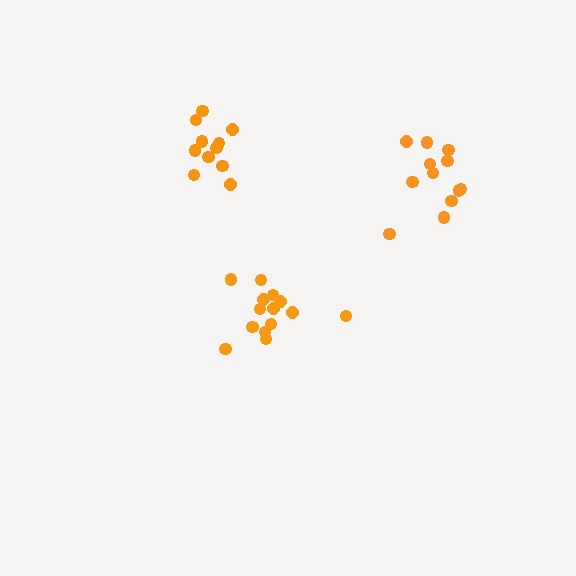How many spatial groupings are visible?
There are 3 spatial groupings.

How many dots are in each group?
Group 1: 12 dots, Group 2: 11 dots, Group 3: 14 dots (37 total).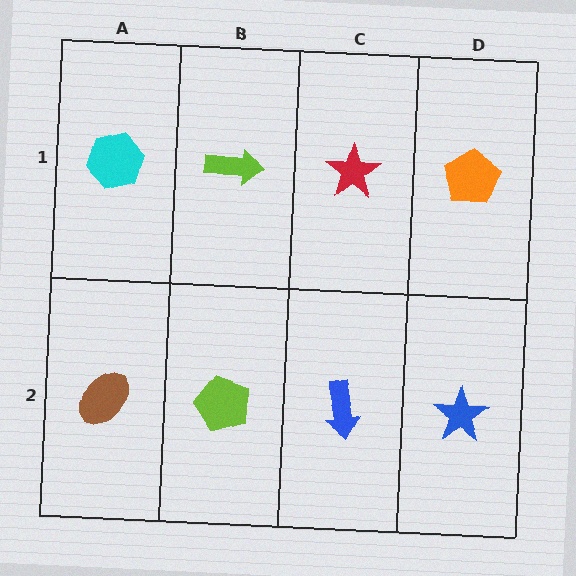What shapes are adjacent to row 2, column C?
A red star (row 1, column C), a lime pentagon (row 2, column B), a blue star (row 2, column D).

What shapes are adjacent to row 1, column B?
A lime pentagon (row 2, column B), a cyan hexagon (row 1, column A), a red star (row 1, column C).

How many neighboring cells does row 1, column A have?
2.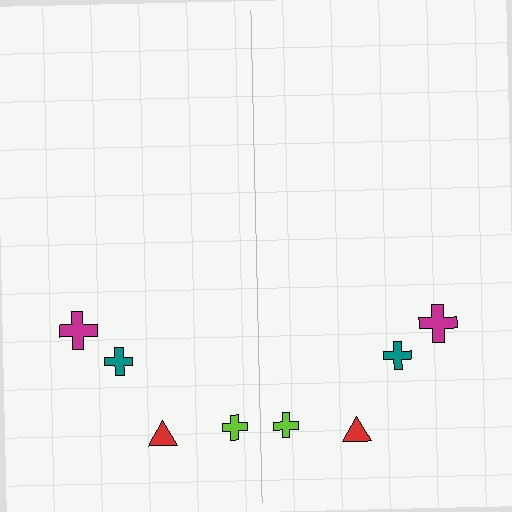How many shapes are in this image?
There are 8 shapes in this image.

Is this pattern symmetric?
Yes, this pattern has bilateral (reflection) symmetry.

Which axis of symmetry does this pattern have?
The pattern has a vertical axis of symmetry running through the center of the image.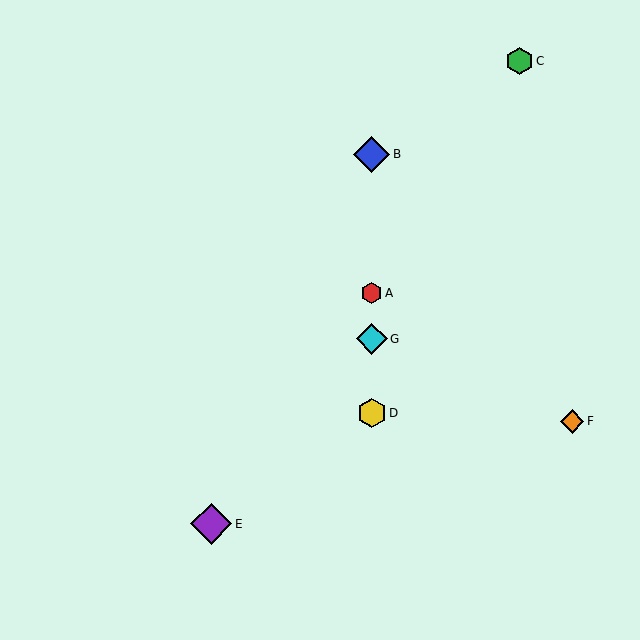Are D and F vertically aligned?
No, D is at x≈372 and F is at x≈572.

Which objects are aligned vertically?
Objects A, B, D, G are aligned vertically.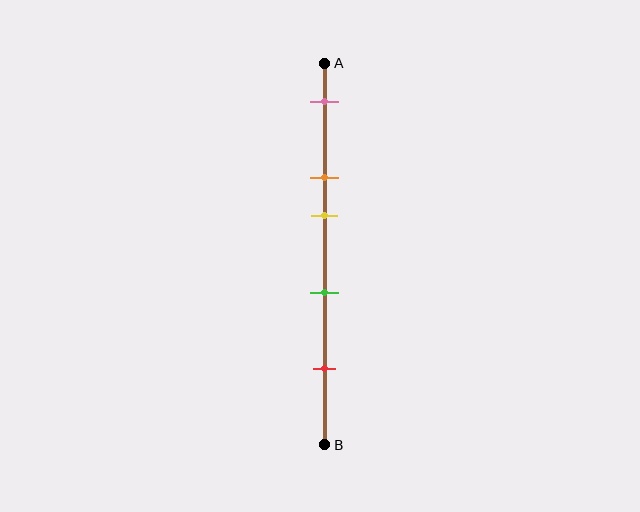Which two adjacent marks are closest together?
The orange and yellow marks are the closest adjacent pair.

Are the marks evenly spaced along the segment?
No, the marks are not evenly spaced.